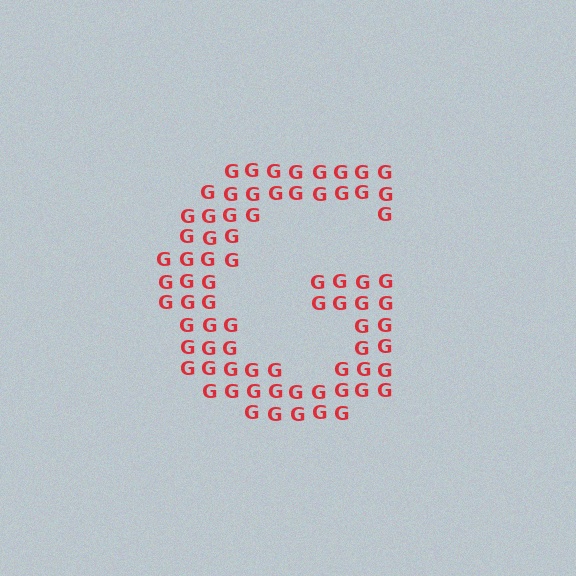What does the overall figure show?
The overall figure shows the letter G.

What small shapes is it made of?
It is made of small letter G's.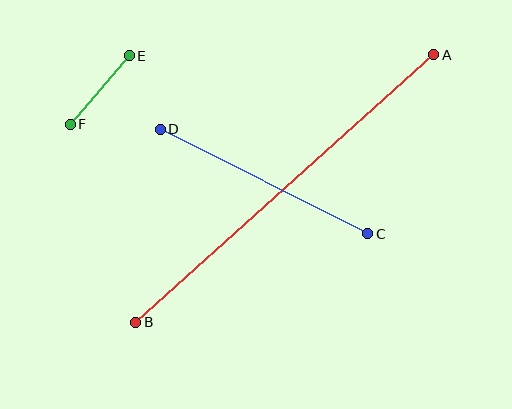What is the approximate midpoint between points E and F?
The midpoint is at approximately (100, 90) pixels.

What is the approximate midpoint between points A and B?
The midpoint is at approximately (285, 188) pixels.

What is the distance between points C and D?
The distance is approximately 232 pixels.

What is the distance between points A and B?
The distance is approximately 401 pixels.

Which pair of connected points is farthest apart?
Points A and B are farthest apart.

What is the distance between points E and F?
The distance is approximately 90 pixels.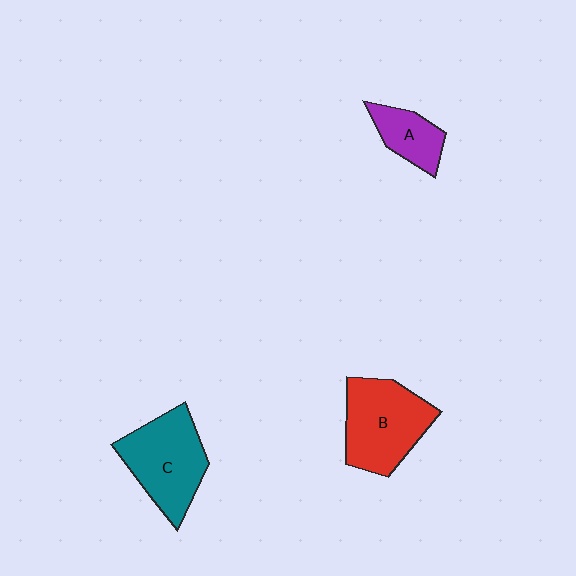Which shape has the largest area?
Shape B (red).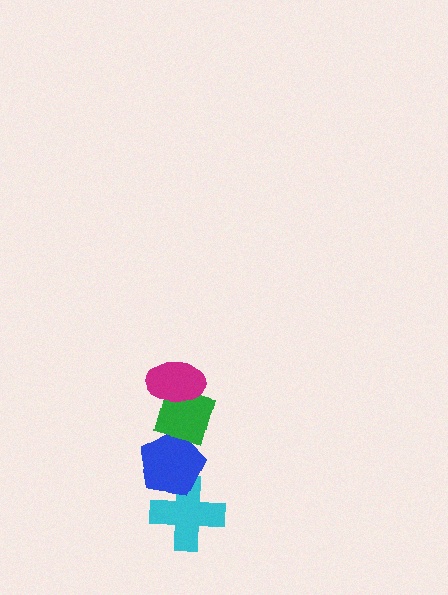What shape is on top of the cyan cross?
The blue pentagon is on top of the cyan cross.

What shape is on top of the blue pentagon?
The green diamond is on top of the blue pentagon.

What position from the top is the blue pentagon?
The blue pentagon is 3rd from the top.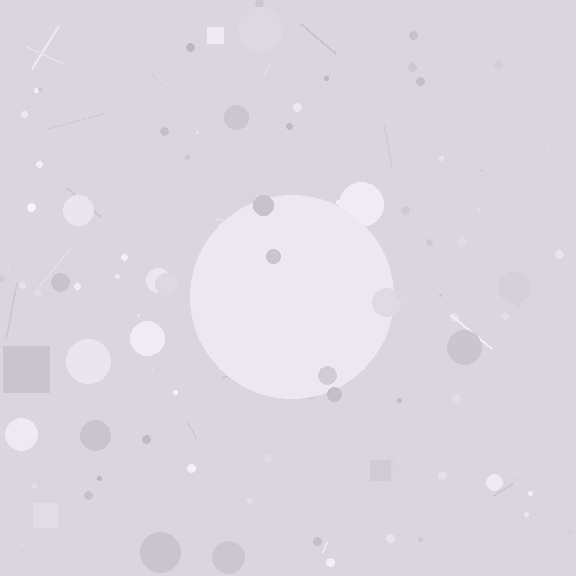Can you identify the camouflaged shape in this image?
The camouflaged shape is a circle.